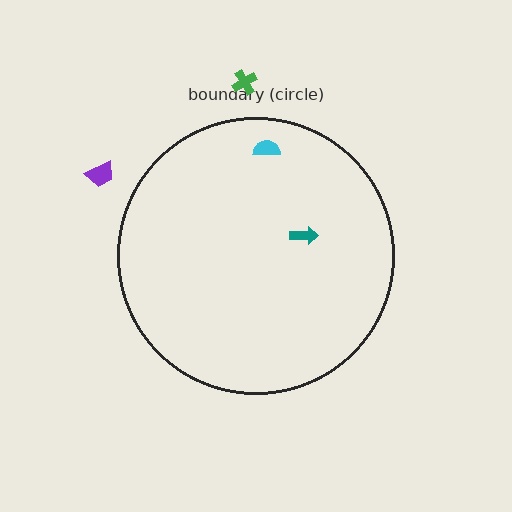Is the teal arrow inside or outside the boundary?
Inside.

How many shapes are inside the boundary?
2 inside, 2 outside.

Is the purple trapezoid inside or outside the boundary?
Outside.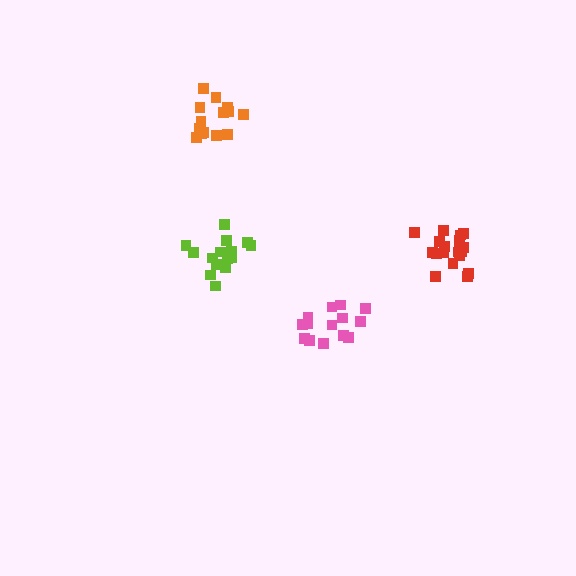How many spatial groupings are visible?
There are 4 spatial groupings.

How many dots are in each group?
Group 1: 19 dots, Group 2: 14 dots, Group 3: 14 dots, Group 4: 15 dots (62 total).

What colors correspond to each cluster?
The clusters are colored: red, orange, pink, lime.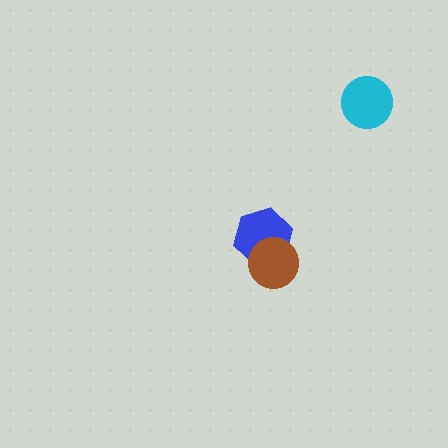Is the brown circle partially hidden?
No, no other shape covers it.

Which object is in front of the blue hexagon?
The brown circle is in front of the blue hexagon.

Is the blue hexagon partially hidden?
Yes, it is partially covered by another shape.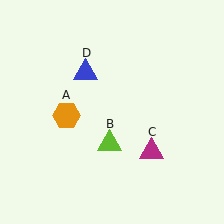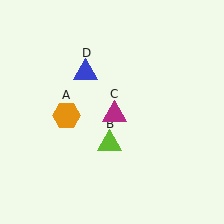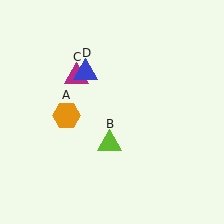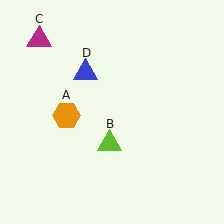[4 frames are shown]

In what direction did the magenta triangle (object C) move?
The magenta triangle (object C) moved up and to the left.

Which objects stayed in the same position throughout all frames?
Orange hexagon (object A) and lime triangle (object B) and blue triangle (object D) remained stationary.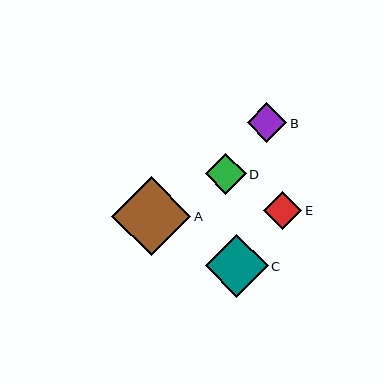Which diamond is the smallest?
Diamond E is the smallest with a size of approximately 39 pixels.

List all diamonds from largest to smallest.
From largest to smallest: A, C, D, B, E.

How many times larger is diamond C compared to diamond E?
Diamond C is approximately 1.6 times the size of diamond E.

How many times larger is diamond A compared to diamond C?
Diamond A is approximately 1.3 times the size of diamond C.